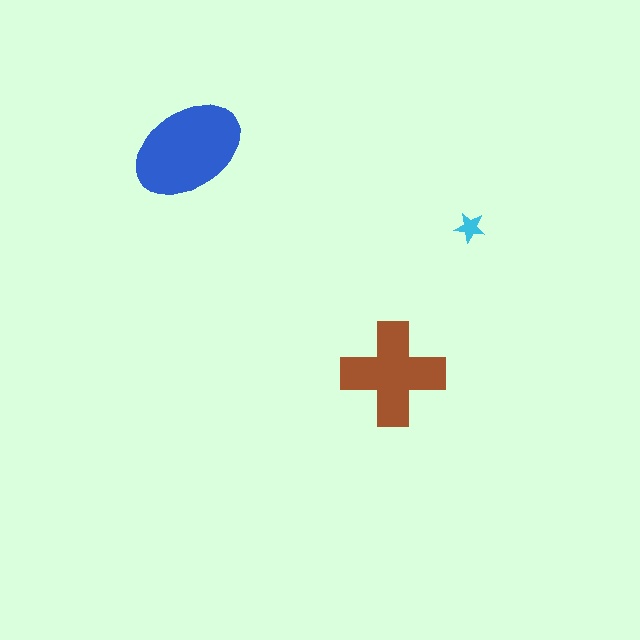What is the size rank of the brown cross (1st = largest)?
2nd.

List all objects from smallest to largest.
The cyan star, the brown cross, the blue ellipse.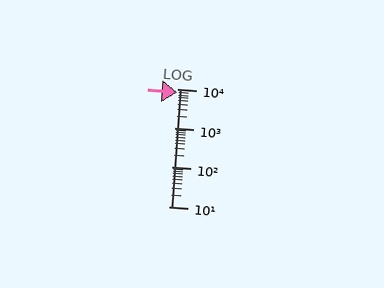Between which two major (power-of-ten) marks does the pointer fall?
The pointer is between 1000 and 10000.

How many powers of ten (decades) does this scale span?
The scale spans 3 decades, from 10 to 10000.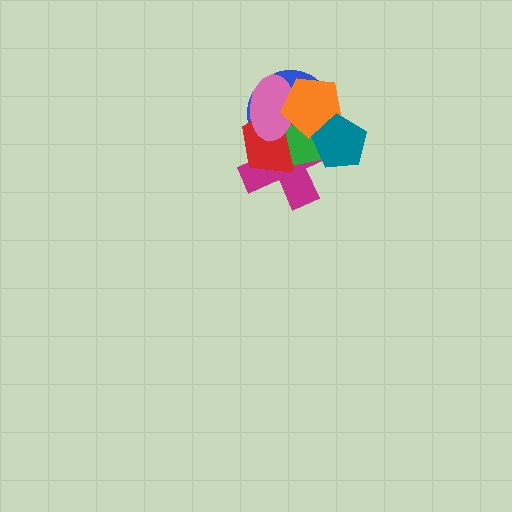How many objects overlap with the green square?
6 objects overlap with the green square.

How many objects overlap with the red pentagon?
5 objects overlap with the red pentagon.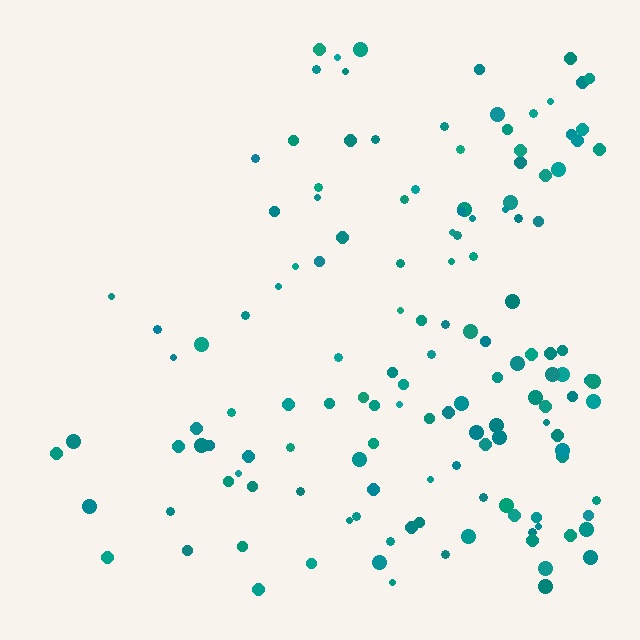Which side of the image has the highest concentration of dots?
The right.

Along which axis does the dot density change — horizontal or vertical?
Horizontal.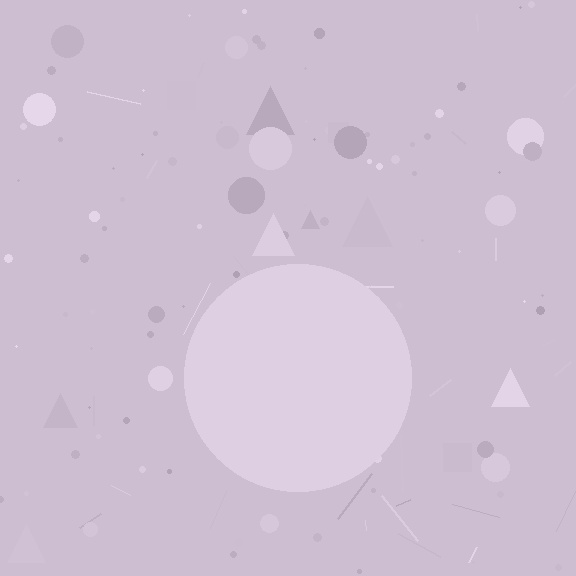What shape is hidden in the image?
A circle is hidden in the image.